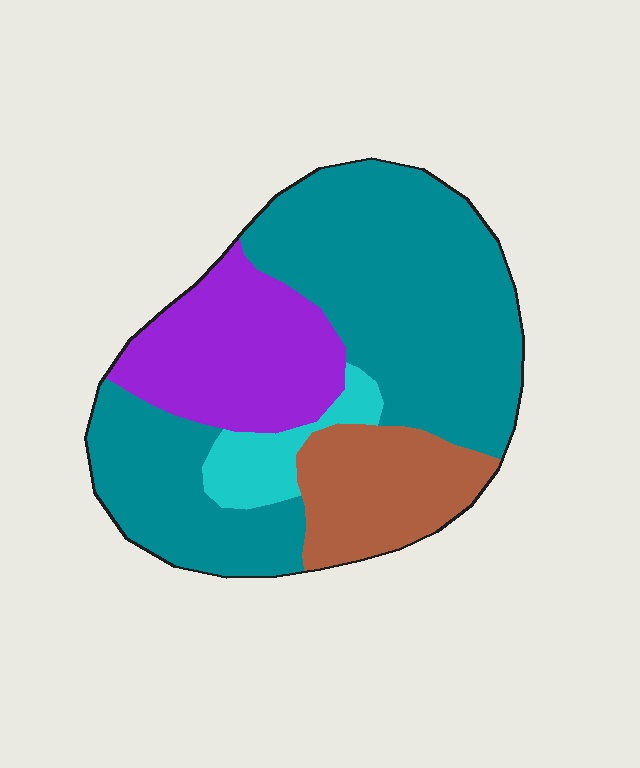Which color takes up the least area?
Cyan, at roughly 5%.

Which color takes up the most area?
Teal, at roughly 55%.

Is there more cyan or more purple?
Purple.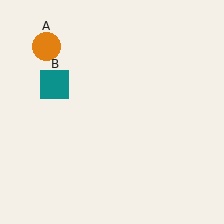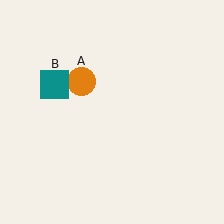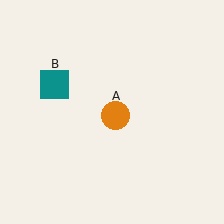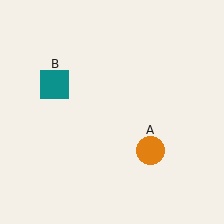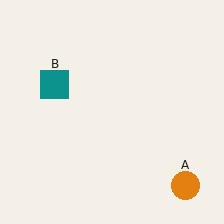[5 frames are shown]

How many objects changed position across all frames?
1 object changed position: orange circle (object A).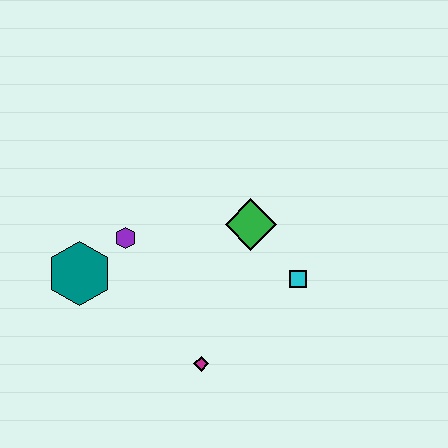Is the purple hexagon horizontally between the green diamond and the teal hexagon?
Yes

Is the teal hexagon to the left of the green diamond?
Yes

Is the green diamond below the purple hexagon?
No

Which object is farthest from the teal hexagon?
The cyan square is farthest from the teal hexagon.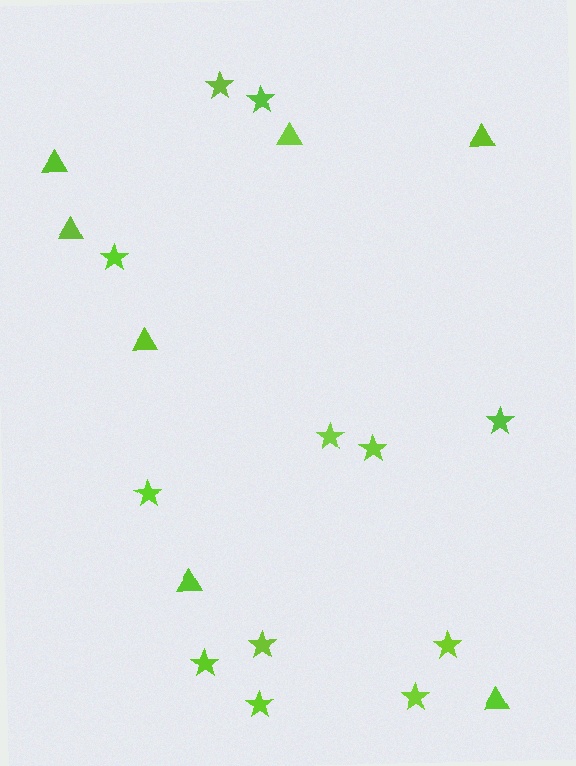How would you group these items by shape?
There are 2 groups: one group of stars (12) and one group of triangles (7).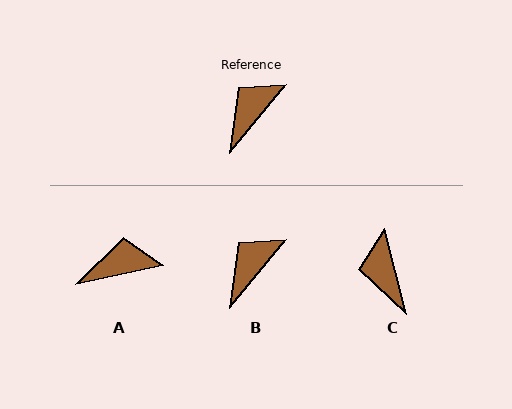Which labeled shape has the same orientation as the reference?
B.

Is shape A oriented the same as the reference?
No, it is off by about 38 degrees.